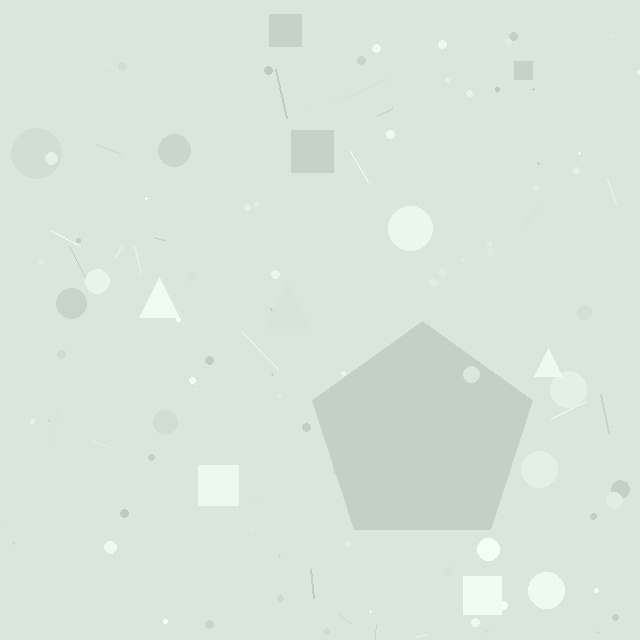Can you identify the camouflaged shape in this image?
The camouflaged shape is a pentagon.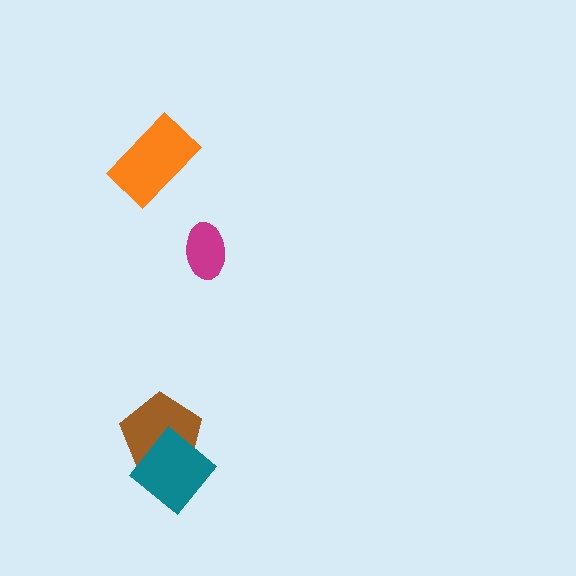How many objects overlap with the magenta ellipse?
0 objects overlap with the magenta ellipse.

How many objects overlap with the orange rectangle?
0 objects overlap with the orange rectangle.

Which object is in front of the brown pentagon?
The teal diamond is in front of the brown pentagon.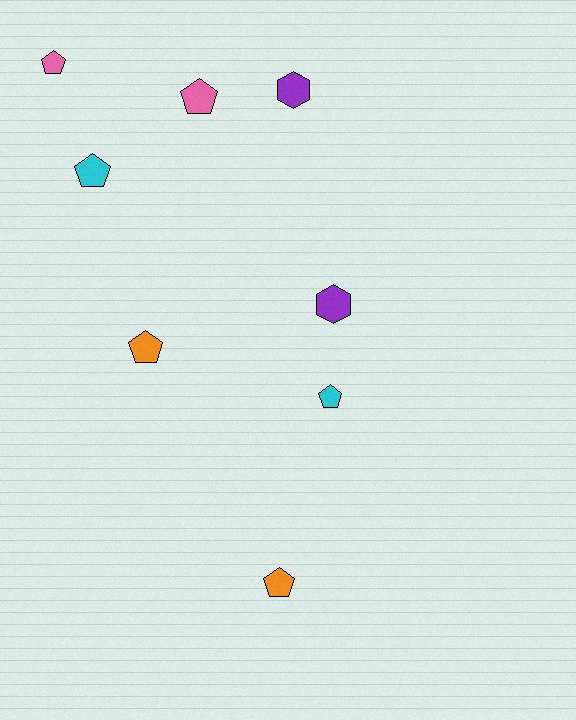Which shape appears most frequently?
Pentagon, with 6 objects.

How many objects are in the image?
There are 8 objects.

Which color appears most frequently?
Purple, with 2 objects.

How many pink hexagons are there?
There are no pink hexagons.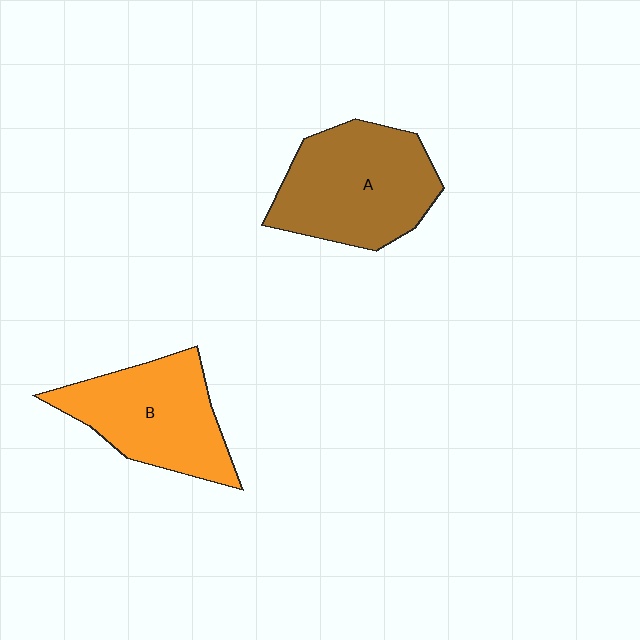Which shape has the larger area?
Shape A (brown).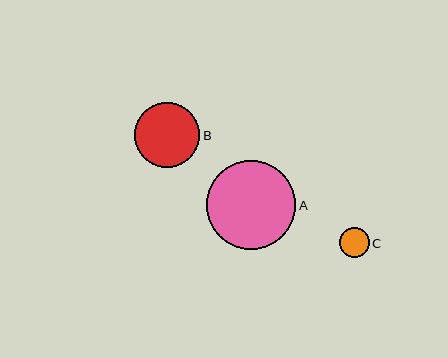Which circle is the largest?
Circle A is the largest with a size of approximately 89 pixels.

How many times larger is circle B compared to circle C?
Circle B is approximately 2.2 times the size of circle C.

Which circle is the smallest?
Circle C is the smallest with a size of approximately 30 pixels.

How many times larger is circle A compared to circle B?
Circle A is approximately 1.4 times the size of circle B.